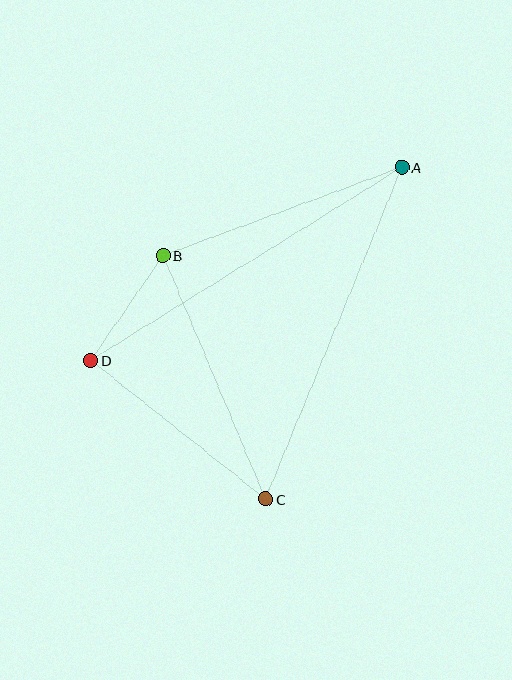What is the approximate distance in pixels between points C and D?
The distance between C and D is approximately 223 pixels.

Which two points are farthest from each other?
Points A and D are farthest from each other.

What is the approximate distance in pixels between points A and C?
The distance between A and C is approximately 359 pixels.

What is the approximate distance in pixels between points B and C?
The distance between B and C is approximately 264 pixels.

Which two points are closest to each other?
Points B and D are closest to each other.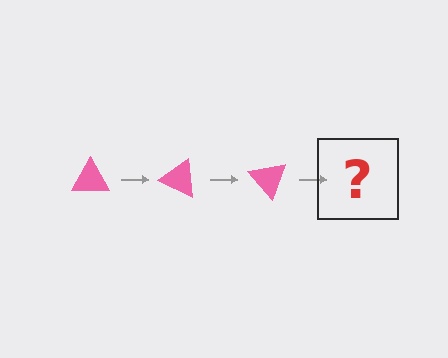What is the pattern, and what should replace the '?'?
The pattern is that the triangle rotates 25 degrees each step. The '?' should be a pink triangle rotated 75 degrees.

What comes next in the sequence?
The next element should be a pink triangle rotated 75 degrees.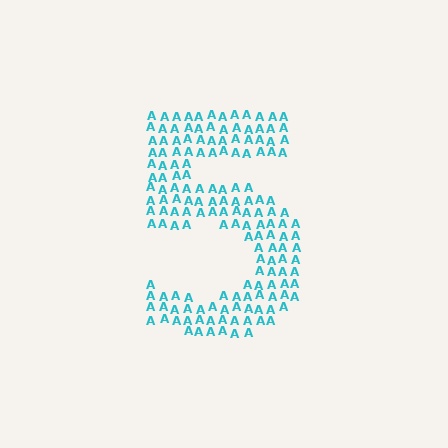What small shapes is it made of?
It is made of small letter A's.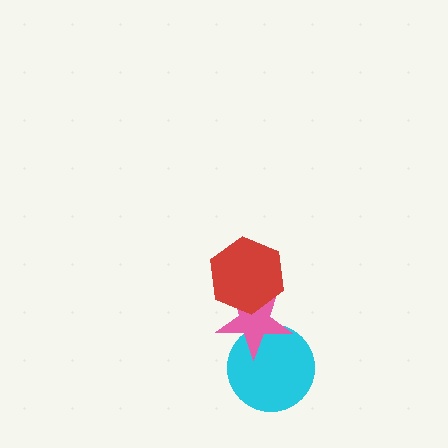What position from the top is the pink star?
The pink star is 2nd from the top.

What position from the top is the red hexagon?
The red hexagon is 1st from the top.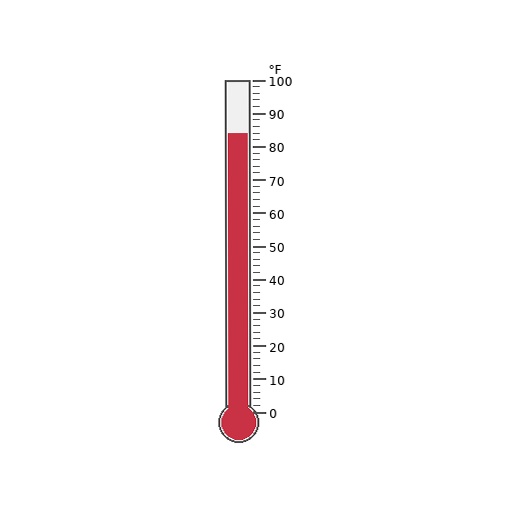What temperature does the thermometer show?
The thermometer shows approximately 84°F.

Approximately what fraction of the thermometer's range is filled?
The thermometer is filled to approximately 85% of its range.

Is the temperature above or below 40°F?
The temperature is above 40°F.